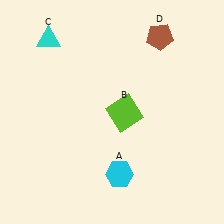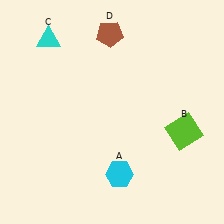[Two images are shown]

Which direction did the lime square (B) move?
The lime square (B) moved right.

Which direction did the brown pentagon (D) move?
The brown pentagon (D) moved left.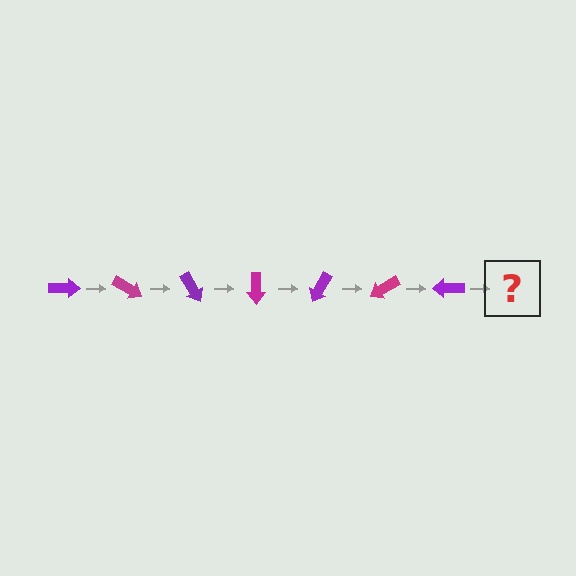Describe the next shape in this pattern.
It should be a magenta arrow, rotated 210 degrees from the start.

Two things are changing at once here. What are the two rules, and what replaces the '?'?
The two rules are that it rotates 30 degrees each step and the color cycles through purple and magenta. The '?' should be a magenta arrow, rotated 210 degrees from the start.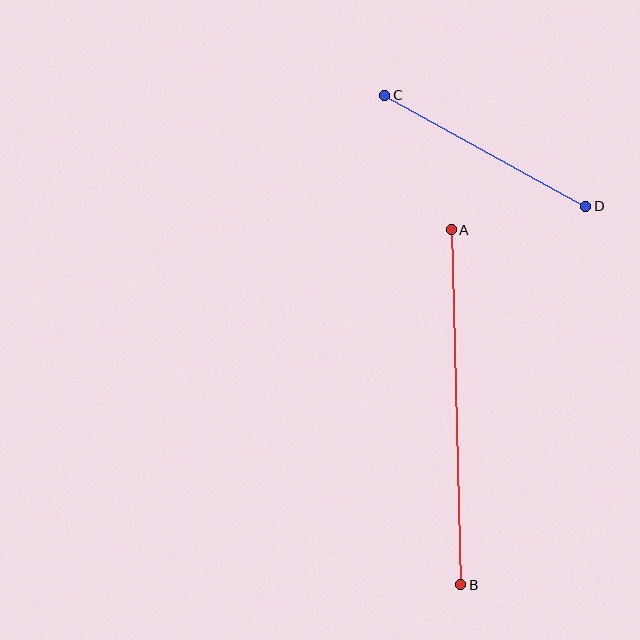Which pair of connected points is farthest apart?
Points A and B are farthest apart.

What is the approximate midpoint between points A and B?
The midpoint is at approximately (456, 407) pixels.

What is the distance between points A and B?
The distance is approximately 355 pixels.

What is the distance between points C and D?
The distance is approximately 230 pixels.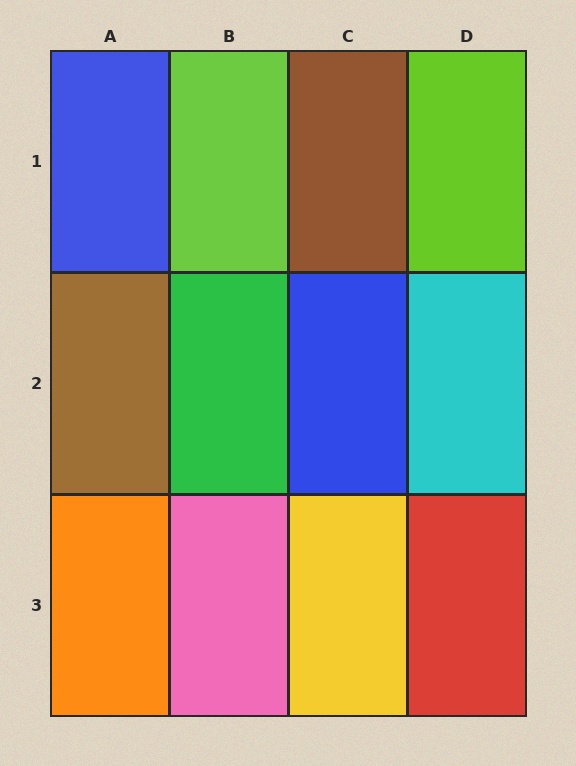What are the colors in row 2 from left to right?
Brown, green, blue, cyan.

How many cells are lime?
2 cells are lime.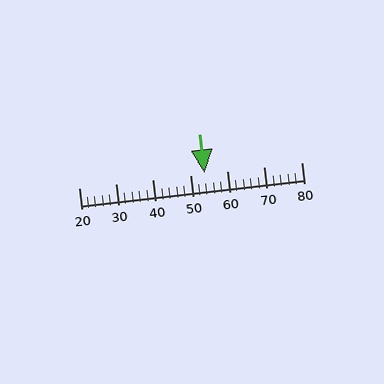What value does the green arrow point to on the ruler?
The green arrow points to approximately 54.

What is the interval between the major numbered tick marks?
The major tick marks are spaced 10 units apart.